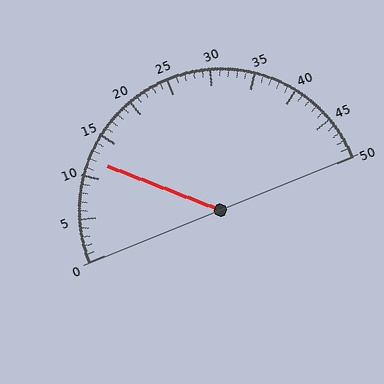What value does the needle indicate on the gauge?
The needle indicates approximately 12.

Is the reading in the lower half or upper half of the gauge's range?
The reading is in the lower half of the range (0 to 50).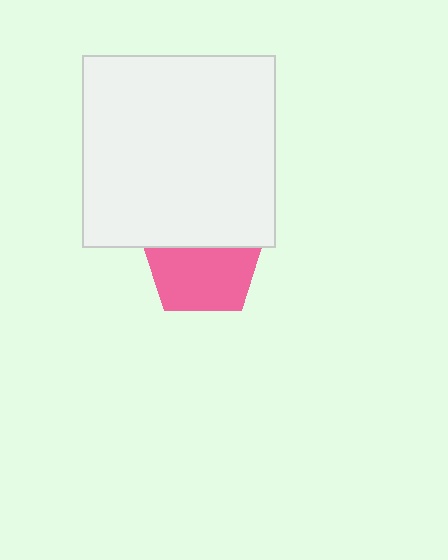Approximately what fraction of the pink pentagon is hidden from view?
Roughly 39% of the pink pentagon is hidden behind the white square.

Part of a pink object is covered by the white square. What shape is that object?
It is a pentagon.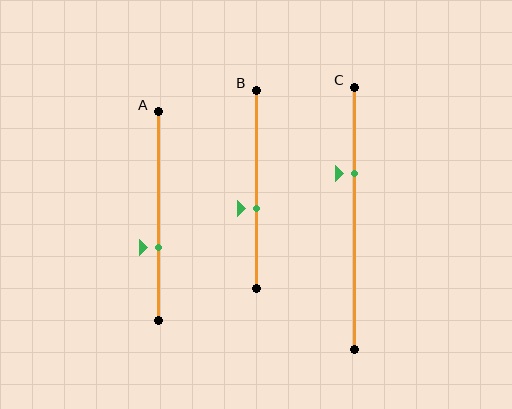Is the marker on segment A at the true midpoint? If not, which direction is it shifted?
No, the marker on segment A is shifted downward by about 15% of the segment length.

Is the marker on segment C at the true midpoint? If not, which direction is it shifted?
No, the marker on segment C is shifted upward by about 17% of the segment length.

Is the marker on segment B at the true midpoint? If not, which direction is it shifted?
No, the marker on segment B is shifted downward by about 10% of the segment length.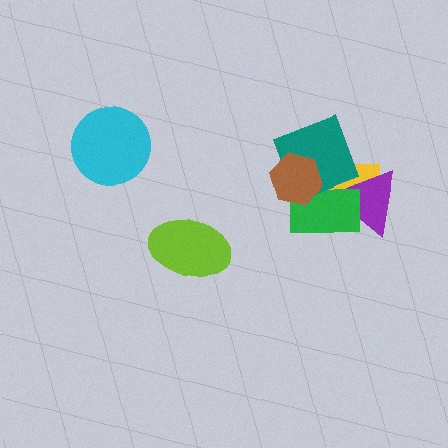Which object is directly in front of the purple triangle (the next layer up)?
The green rectangle is directly in front of the purple triangle.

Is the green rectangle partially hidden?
Yes, it is partially covered by another shape.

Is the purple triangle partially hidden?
Yes, it is partially covered by another shape.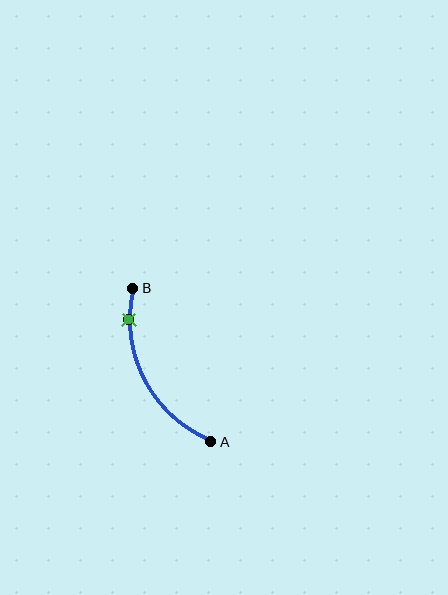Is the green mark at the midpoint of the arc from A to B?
No. The green mark lies on the arc but is closer to endpoint B. The arc midpoint would be at the point on the curve equidistant along the arc from both A and B.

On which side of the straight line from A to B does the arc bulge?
The arc bulges to the left of the straight line connecting A and B.